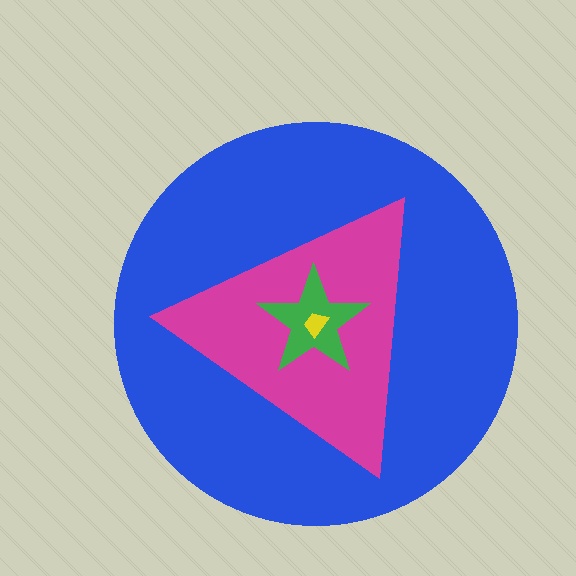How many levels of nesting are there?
4.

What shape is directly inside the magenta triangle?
The green star.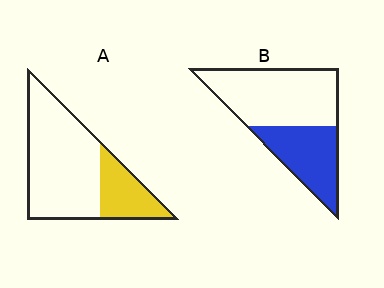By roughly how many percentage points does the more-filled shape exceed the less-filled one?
By roughly 10 percentage points (B over A).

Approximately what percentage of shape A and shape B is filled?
A is approximately 25% and B is approximately 40%.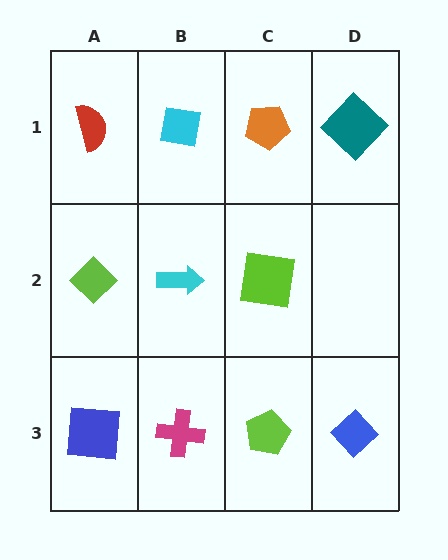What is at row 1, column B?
A cyan square.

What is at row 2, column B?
A cyan arrow.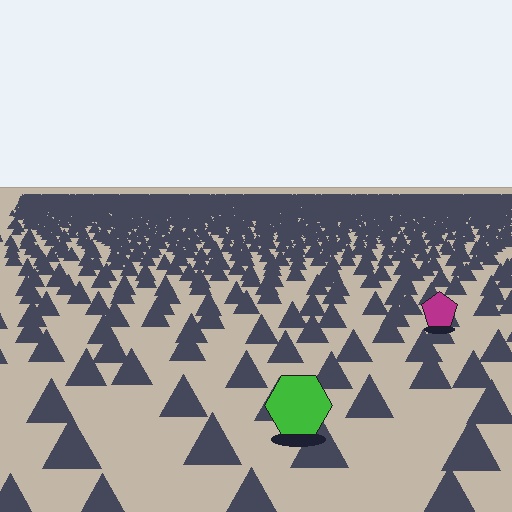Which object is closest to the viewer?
The green hexagon is closest. The texture marks near it are larger and more spread out.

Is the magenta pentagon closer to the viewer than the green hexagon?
No. The green hexagon is closer — you can tell from the texture gradient: the ground texture is coarser near it.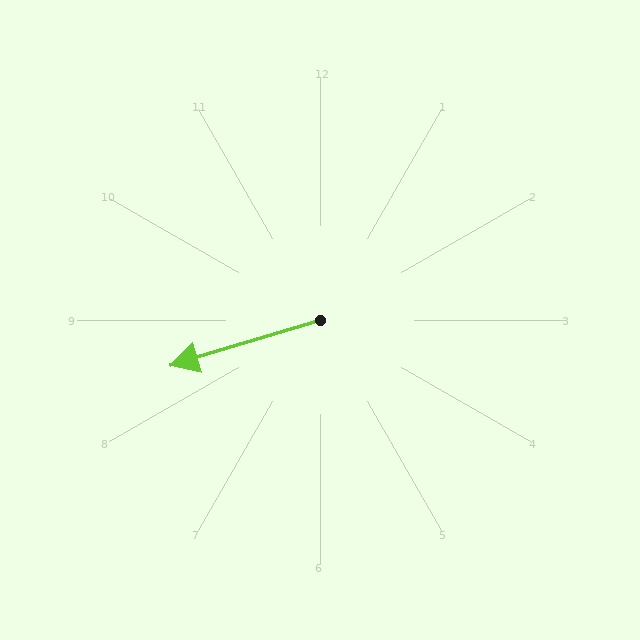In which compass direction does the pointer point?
West.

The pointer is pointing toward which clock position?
Roughly 8 o'clock.